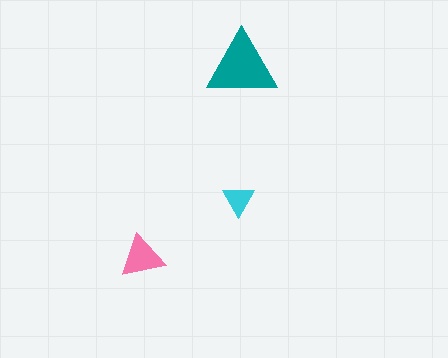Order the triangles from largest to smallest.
the teal one, the pink one, the cyan one.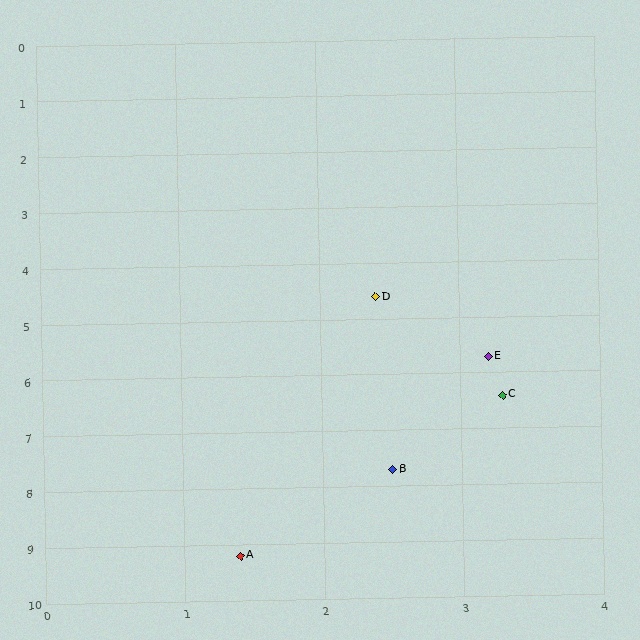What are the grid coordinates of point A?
Point A is at approximately (1.4, 9.2).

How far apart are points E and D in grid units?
Points E and D are about 1.4 grid units apart.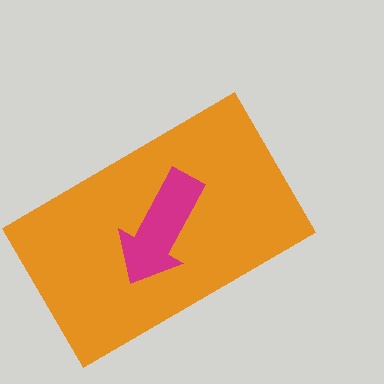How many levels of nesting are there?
2.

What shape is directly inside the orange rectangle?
The magenta arrow.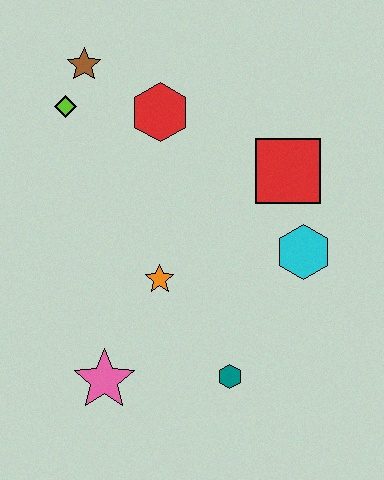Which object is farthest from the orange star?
The brown star is farthest from the orange star.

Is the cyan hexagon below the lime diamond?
Yes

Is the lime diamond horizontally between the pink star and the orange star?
No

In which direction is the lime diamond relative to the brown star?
The lime diamond is below the brown star.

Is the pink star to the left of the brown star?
No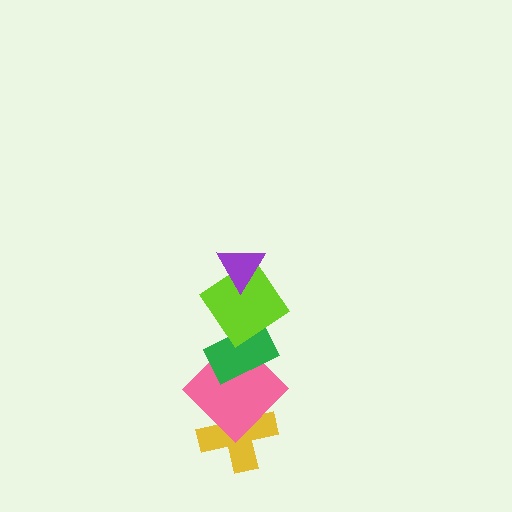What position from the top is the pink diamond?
The pink diamond is 4th from the top.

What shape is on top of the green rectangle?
The lime diamond is on top of the green rectangle.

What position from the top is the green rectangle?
The green rectangle is 3rd from the top.